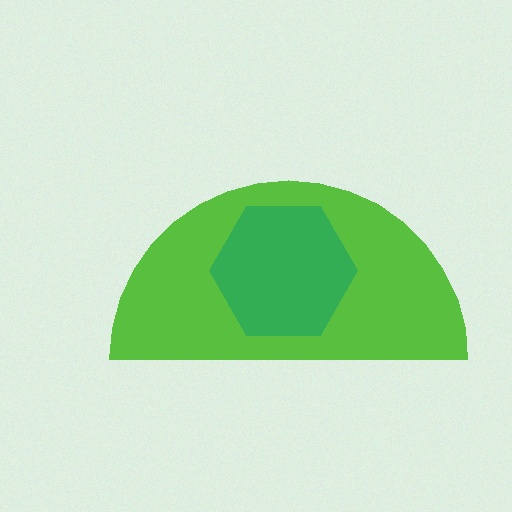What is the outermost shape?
The lime semicircle.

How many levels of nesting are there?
2.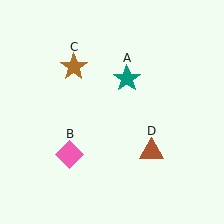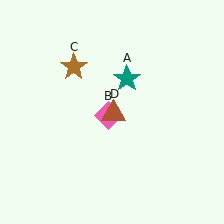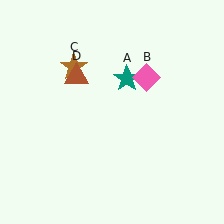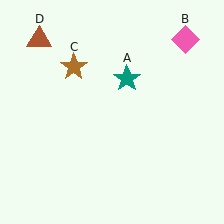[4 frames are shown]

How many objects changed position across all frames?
2 objects changed position: pink diamond (object B), brown triangle (object D).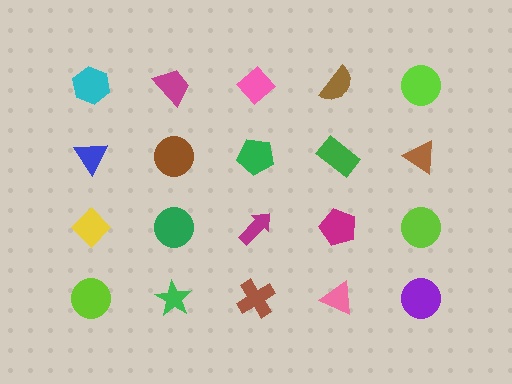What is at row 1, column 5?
A lime circle.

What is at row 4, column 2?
A green star.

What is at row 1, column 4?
A brown semicircle.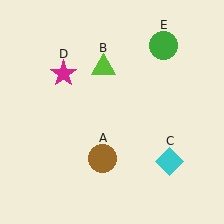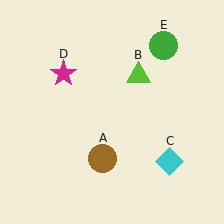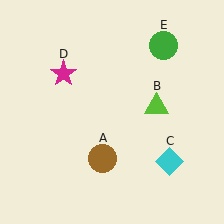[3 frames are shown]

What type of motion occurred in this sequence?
The lime triangle (object B) rotated clockwise around the center of the scene.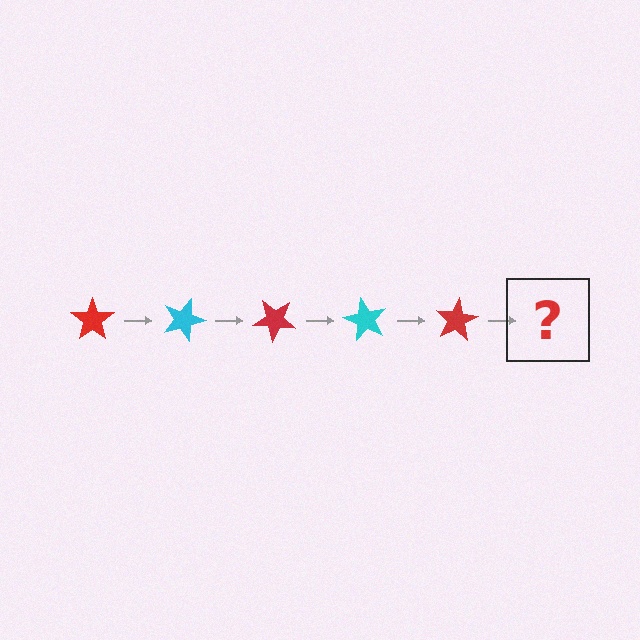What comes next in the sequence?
The next element should be a cyan star, rotated 100 degrees from the start.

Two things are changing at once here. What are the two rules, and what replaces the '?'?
The two rules are that it rotates 20 degrees each step and the color cycles through red and cyan. The '?' should be a cyan star, rotated 100 degrees from the start.